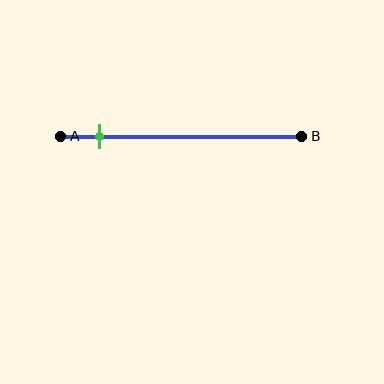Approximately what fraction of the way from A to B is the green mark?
The green mark is approximately 15% of the way from A to B.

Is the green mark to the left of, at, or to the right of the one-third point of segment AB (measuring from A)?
The green mark is to the left of the one-third point of segment AB.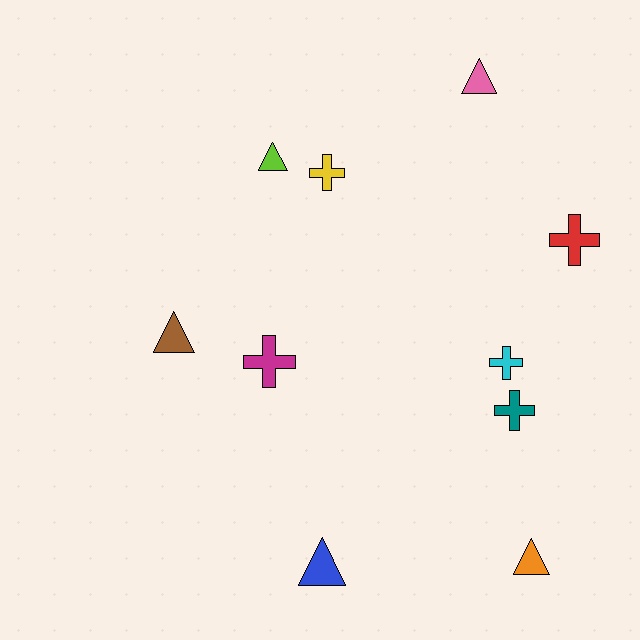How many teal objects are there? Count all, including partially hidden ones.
There is 1 teal object.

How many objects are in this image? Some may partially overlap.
There are 10 objects.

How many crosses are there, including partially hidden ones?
There are 5 crosses.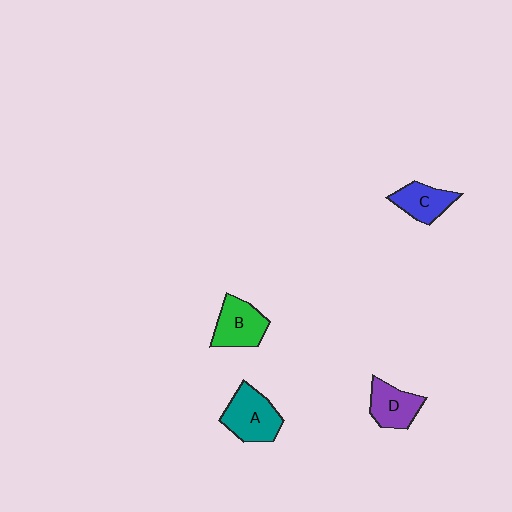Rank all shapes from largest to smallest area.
From largest to smallest: A (teal), B (green), D (purple), C (blue).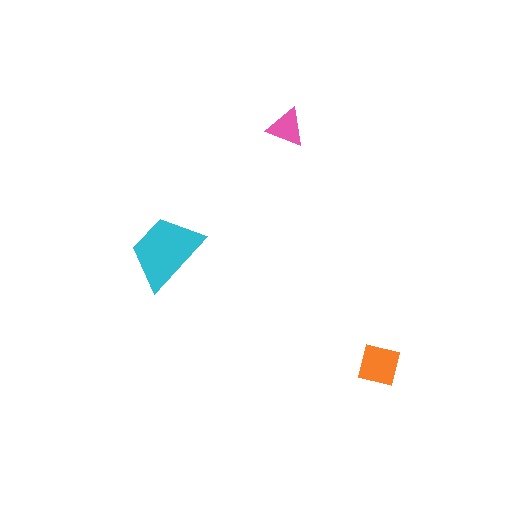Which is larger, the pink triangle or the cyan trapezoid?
The cyan trapezoid.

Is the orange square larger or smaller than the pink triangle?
Larger.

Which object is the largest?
The cyan trapezoid.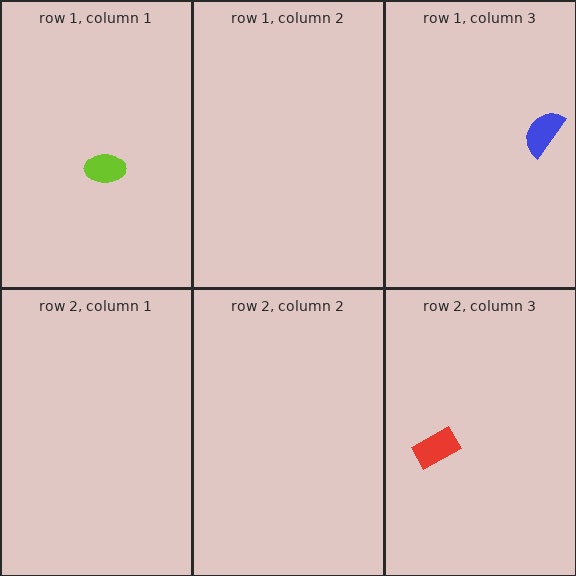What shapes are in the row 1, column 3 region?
The blue semicircle.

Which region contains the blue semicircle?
The row 1, column 3 region.